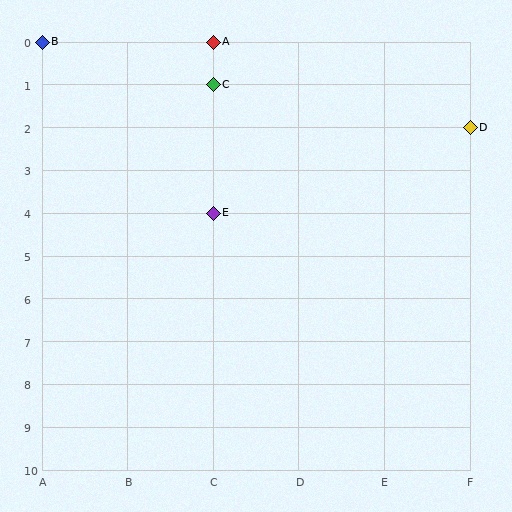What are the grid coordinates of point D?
Point D is at grid coordinates (F, 2).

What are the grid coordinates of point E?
Point E is at grid coordinates (C, 4).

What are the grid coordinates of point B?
Point B is at grid coordinates (A, 0).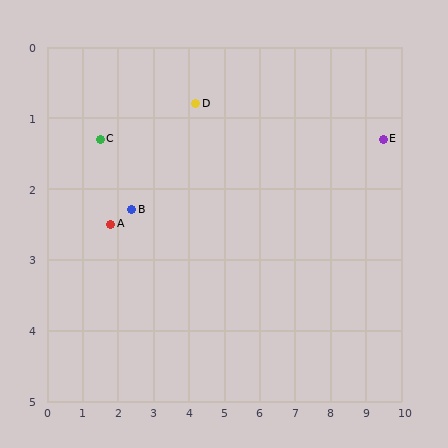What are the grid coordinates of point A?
Point A is at approximately (1.8, 2.5).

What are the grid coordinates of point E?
Point E is at approximately (9.5, 1.3).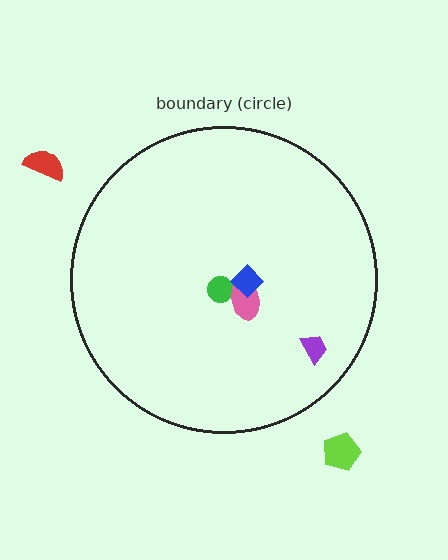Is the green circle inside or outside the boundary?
Inside.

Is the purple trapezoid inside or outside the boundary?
Inside.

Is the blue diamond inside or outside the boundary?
Inside.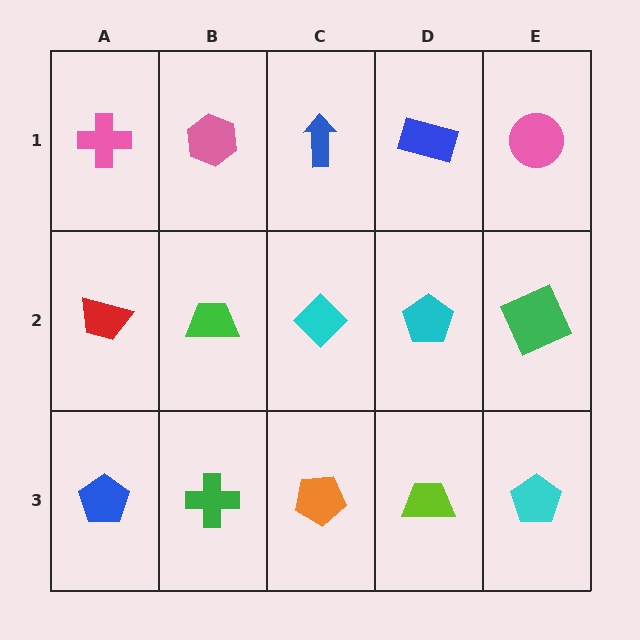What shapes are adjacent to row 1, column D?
A cyan pentagon (row 2, column D), a blue arrow (row 1, column C), a pink circle (row 1, column E).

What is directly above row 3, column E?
A green square.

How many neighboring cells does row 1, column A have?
2.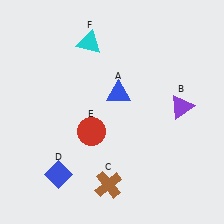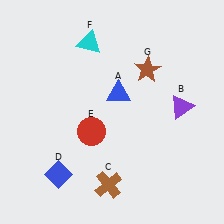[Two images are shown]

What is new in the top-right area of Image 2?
A brown star (G) was added in the top-right area of Image 2.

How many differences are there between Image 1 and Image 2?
There is 1 difference between the two images.